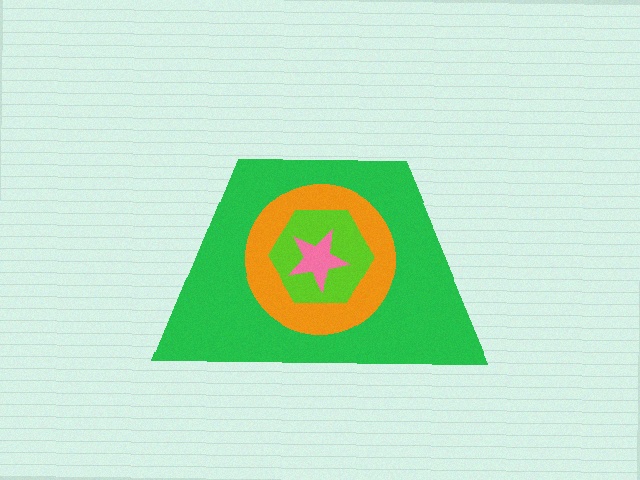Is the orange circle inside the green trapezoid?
Yes.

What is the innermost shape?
The pink star.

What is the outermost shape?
The green trapezoid.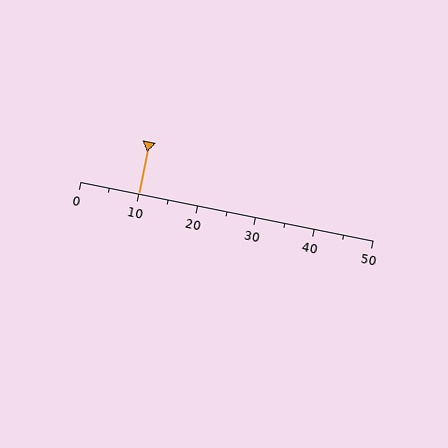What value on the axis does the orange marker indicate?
The marker indicates approximately 10.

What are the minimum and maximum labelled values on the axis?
The axis runs from 0 to 50.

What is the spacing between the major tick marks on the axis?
The major ticks are spaced 10 apart.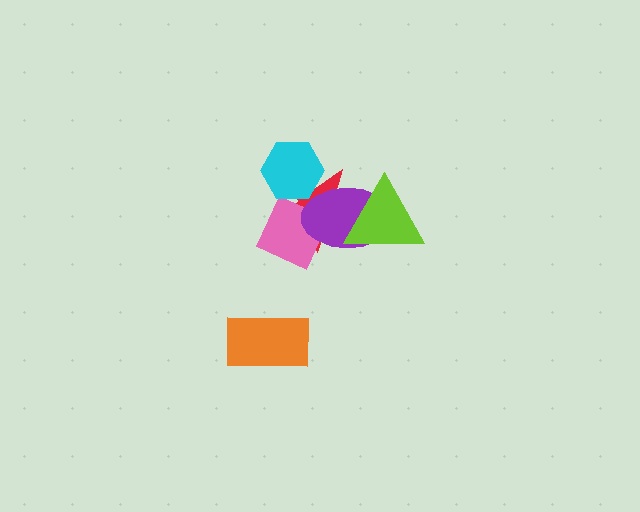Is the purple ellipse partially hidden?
Yes, it is partially covered by another shape.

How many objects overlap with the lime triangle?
2 objects overlap with the lime triangle.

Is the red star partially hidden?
Yes, it is partially covered by another shape.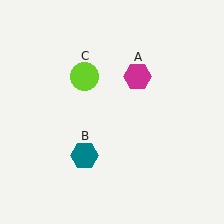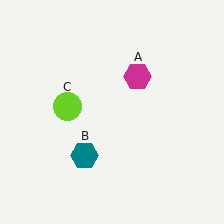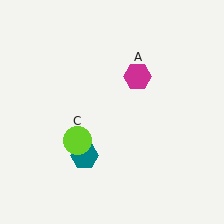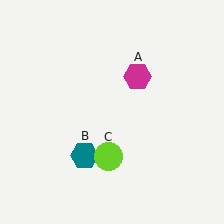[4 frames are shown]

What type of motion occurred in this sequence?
The lime circle (object C) rotated counterclockwise around the center of the scene.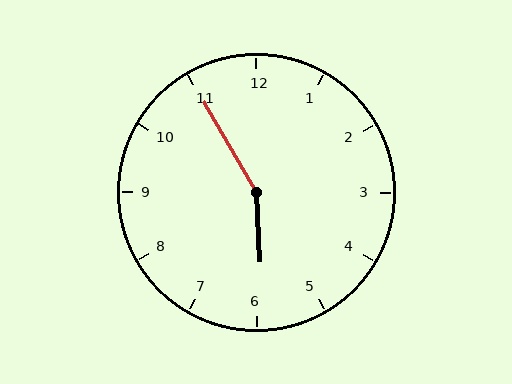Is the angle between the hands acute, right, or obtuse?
It is obtuse.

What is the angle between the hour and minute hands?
Approximately 152 degrees.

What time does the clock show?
5:55.